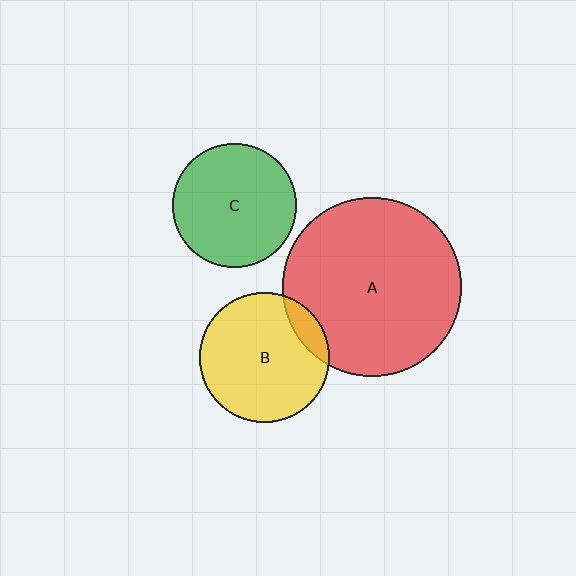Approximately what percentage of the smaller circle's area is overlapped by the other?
Approximately 10%.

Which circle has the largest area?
Circle A (red).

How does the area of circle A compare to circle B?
Approximately 1.9 times.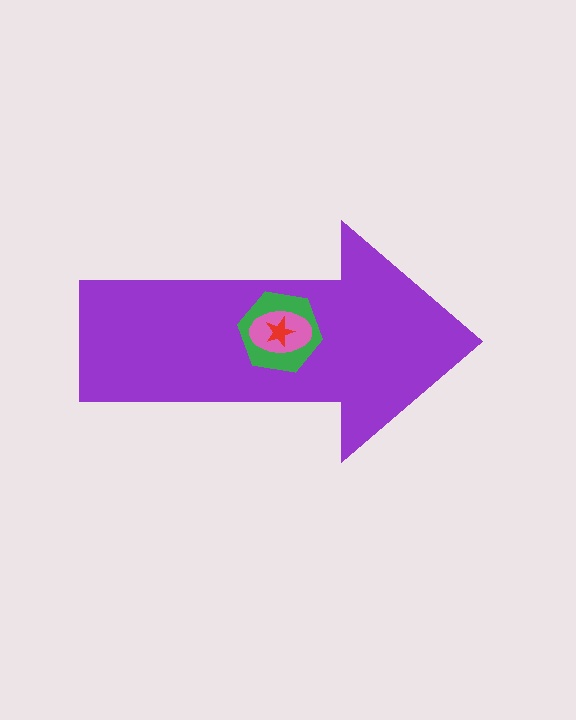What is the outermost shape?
The purple arrow.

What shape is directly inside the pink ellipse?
The red star.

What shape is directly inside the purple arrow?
The green hexagon.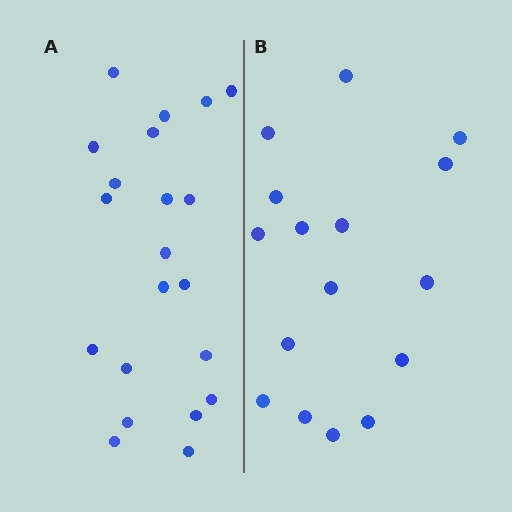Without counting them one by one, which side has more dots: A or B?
Region A (the left region) has more dots.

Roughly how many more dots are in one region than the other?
Region A has about 5 more dots than region B.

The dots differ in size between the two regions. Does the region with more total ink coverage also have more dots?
No. Region B has more total ink coverage because its dots are larger, but region A actually contains more individual dots. Total area can be misleading — the number of items is what matters here.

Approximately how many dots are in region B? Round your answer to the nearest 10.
About 20 dots. (The exact count is 16, which rounds to 20.)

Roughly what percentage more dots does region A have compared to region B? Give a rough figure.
About 30% more.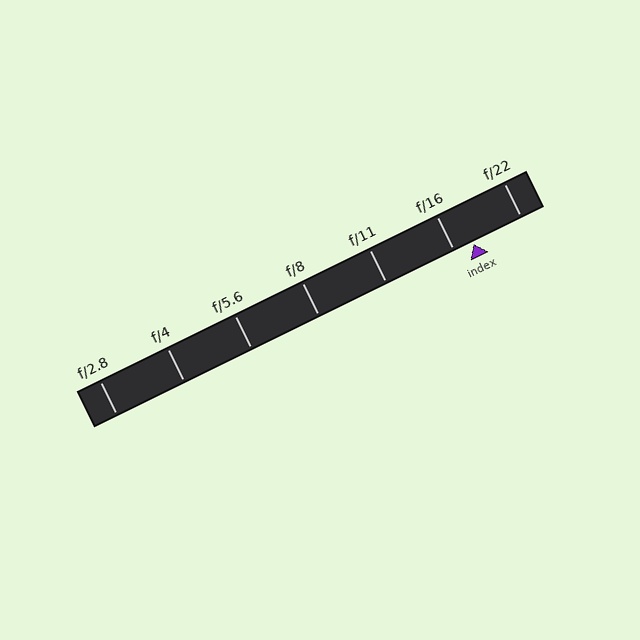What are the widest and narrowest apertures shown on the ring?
The widest aperture shown is f/2.8 and the narrowest is f/22.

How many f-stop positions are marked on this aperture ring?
There are 7 f-stop positions marked.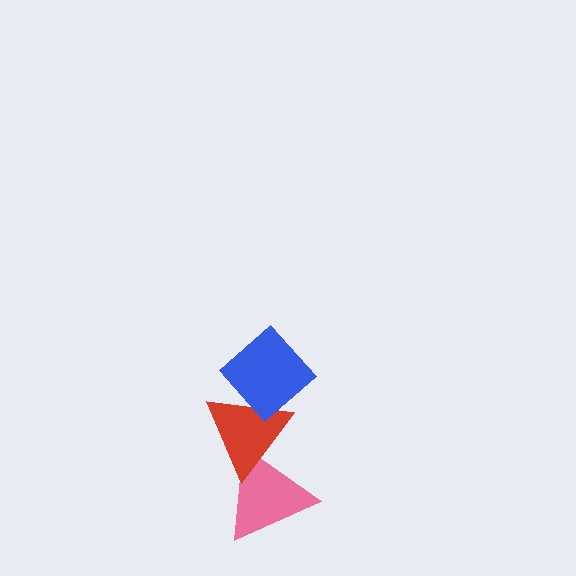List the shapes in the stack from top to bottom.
From top to bottom: the blue diamond, the red triangle, the pink triangle.